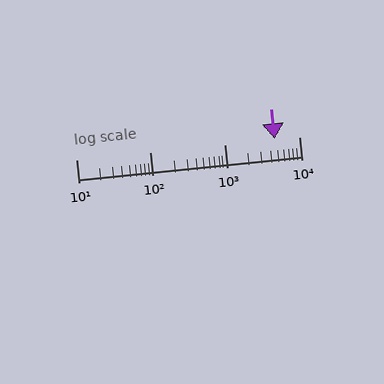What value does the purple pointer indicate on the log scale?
The pointer indicates approximately 4700.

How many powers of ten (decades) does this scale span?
The scale spans 3 decades, from 10 to 10000.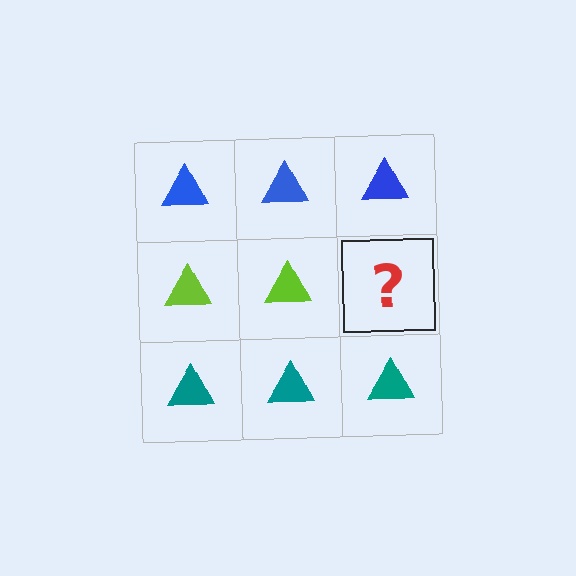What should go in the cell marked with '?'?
The missing cell should contain a lime triangle.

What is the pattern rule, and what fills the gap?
The rule is that each row has a consistent color. The gap should be filled with a lime triangle.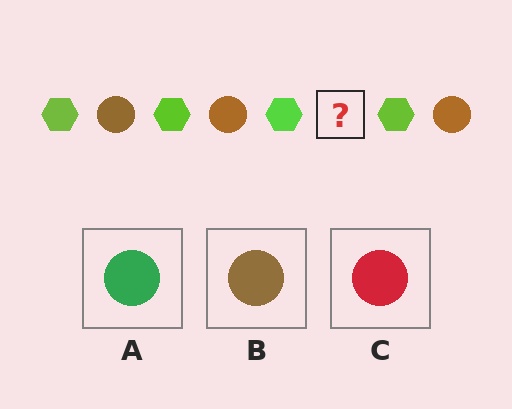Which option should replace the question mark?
Option B.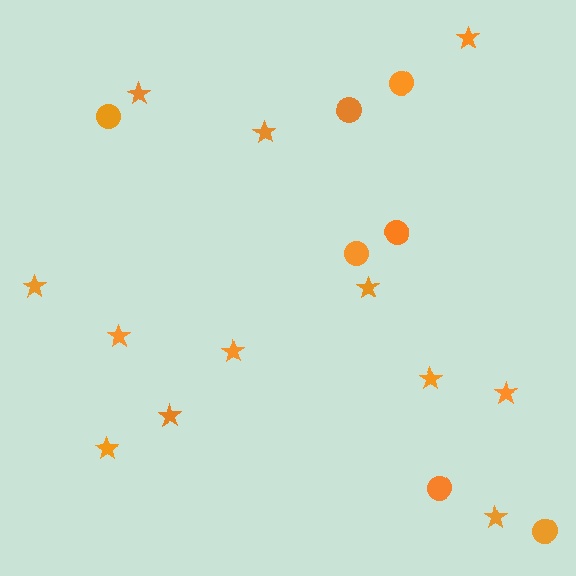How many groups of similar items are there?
There are 2 groups: one group of stars (12) and one group of circles (7).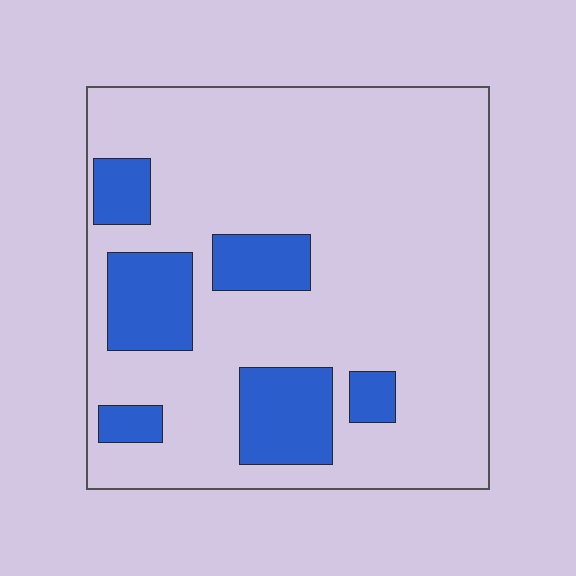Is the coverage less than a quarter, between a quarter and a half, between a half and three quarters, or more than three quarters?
Less than a quarter.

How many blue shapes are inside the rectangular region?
6.